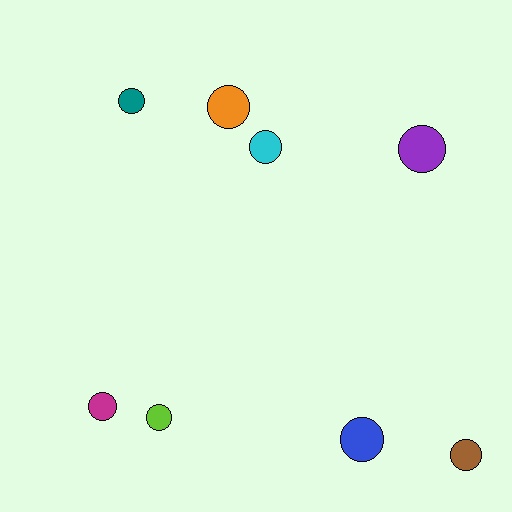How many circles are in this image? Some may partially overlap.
There are 8 circles.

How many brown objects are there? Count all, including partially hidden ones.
There is 1 brown object.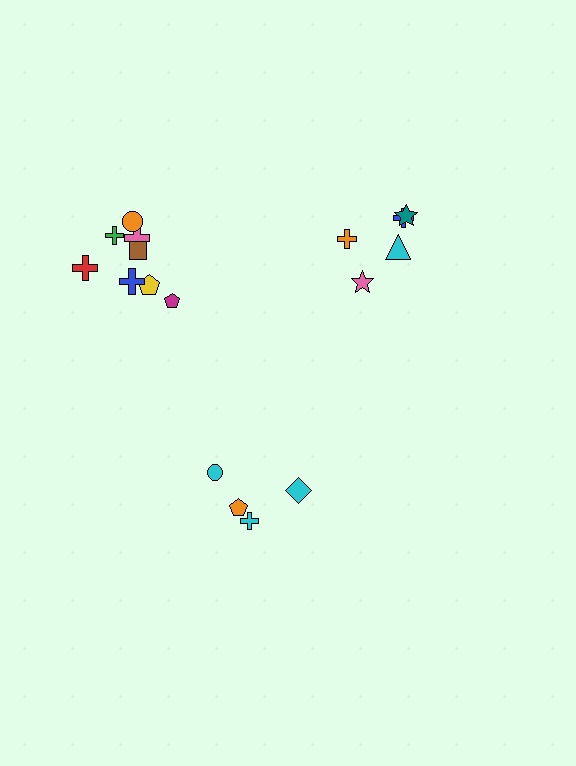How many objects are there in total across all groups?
There are 17 objects.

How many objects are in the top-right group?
There are 5 objects.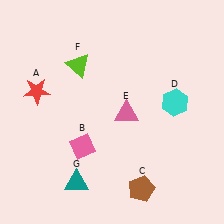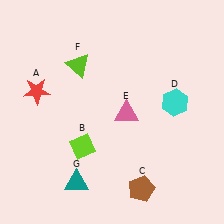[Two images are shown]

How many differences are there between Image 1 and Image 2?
There is 1 difference between the two images.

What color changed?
The diamond (B) changed from pink in Image 1 to lime in Image 2.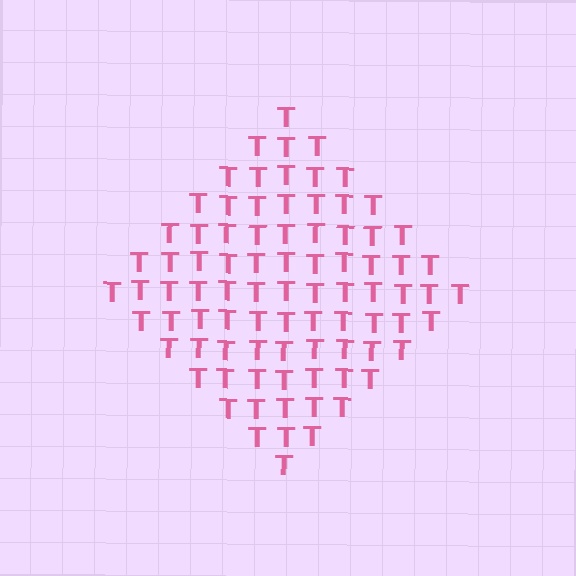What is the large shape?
The large shape is a diamond.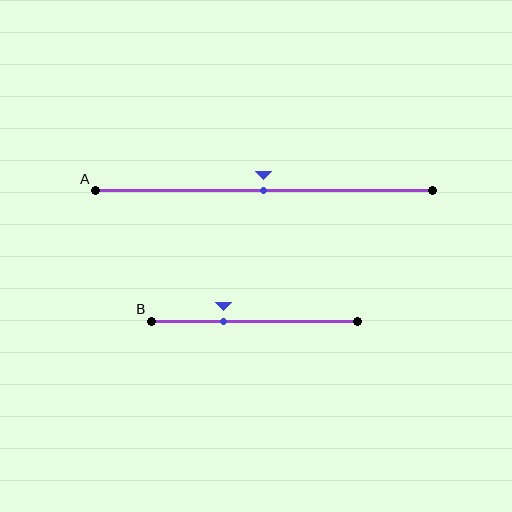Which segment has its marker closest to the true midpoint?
Segment A has its marker closest to the true midpoint.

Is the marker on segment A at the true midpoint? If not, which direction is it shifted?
Yes, the marker on segment A is at the true midpoint.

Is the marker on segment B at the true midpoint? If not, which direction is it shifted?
No, the marker on segment B is shifted to the left by about 15% of the segment length.